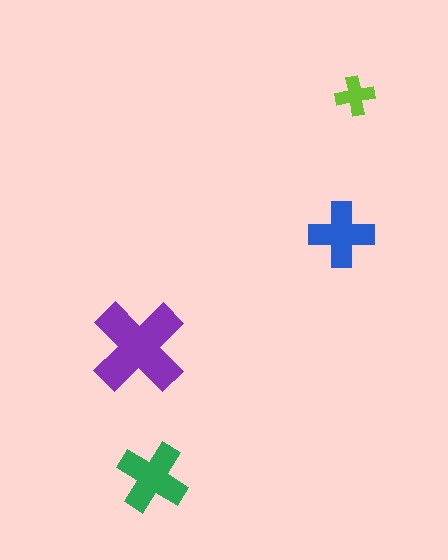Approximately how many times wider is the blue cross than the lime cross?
About 1.5 times wider.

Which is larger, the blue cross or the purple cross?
The purple one.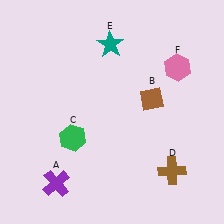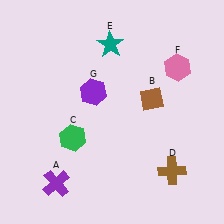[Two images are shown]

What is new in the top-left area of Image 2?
A purple hexagon (G) was added in the top-left area of Image 2.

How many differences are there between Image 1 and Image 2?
There is 1 difference between the two images.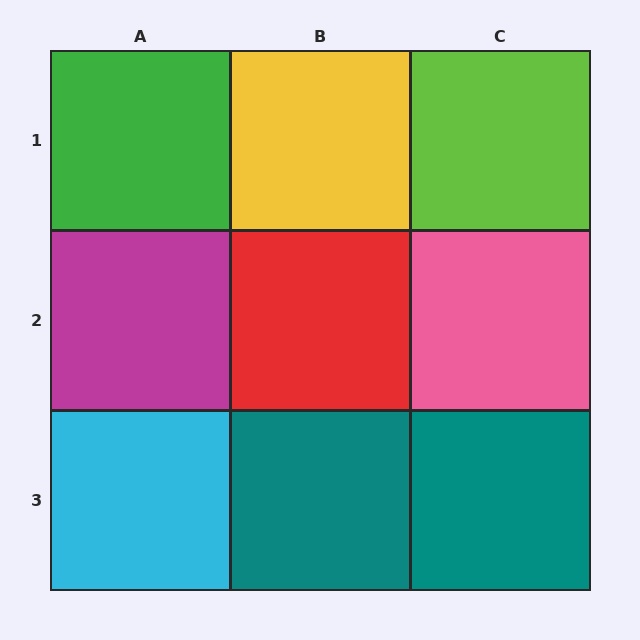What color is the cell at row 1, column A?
Green.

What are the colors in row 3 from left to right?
Cyan, teal, teal.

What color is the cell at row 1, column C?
Lime.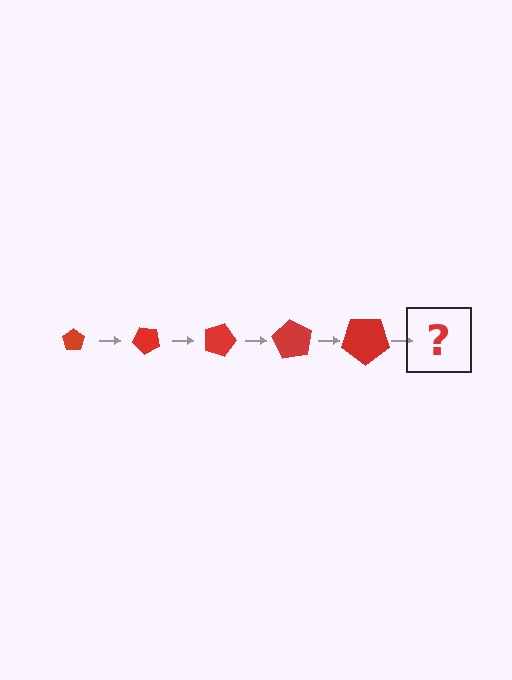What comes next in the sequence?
The next element should be a pentagon, larger than the previous one and rotated 225 degrees from the start.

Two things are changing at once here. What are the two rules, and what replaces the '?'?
The two rules are that the pentagon grows larger each step and it rotates 45 degrees each step. The '?' should be a pentagon, larger than the previous one and rotated 225 degrees from the start.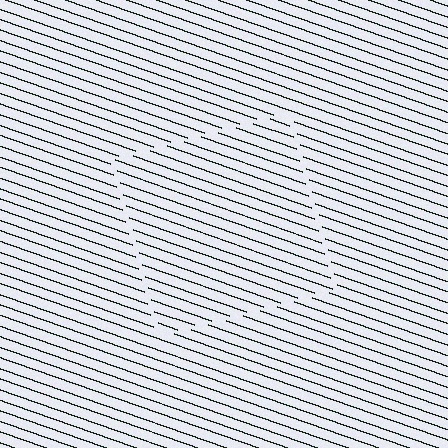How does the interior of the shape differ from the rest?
The interior of the shape contains the same grating, shifted by half a period — the contour is defined by the phase discontinuity where line-ends from the inner and outer gratings abut.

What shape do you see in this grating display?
An illusory square. The interior of the shape contains the same grating, shifted by half a period — the contour is defined by the phase discontinuity where line-ends from the inner and outer gratings abut.